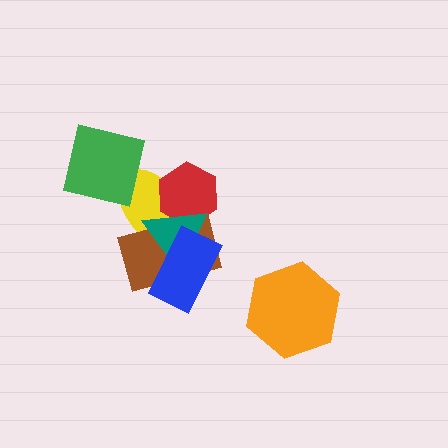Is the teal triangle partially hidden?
Yes, it is partially covered by another shape.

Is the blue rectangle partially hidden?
No, no other shape covers it.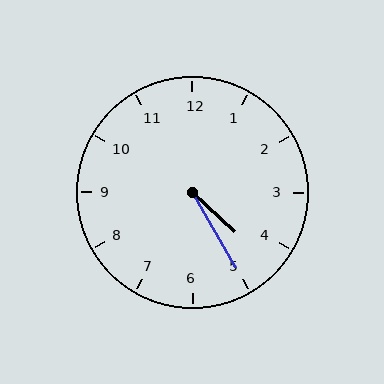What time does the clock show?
4:25.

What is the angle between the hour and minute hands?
Approximately 18 degrees.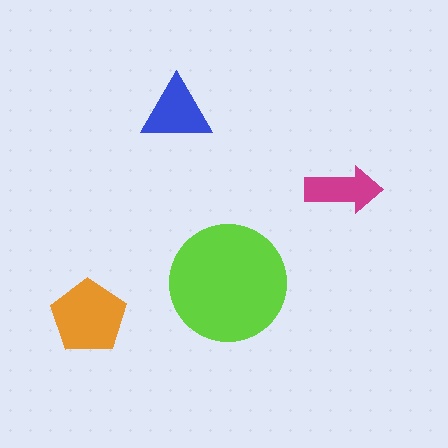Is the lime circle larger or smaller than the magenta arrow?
Larger.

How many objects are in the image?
There are 4 objects in the image.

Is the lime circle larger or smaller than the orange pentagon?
Larger.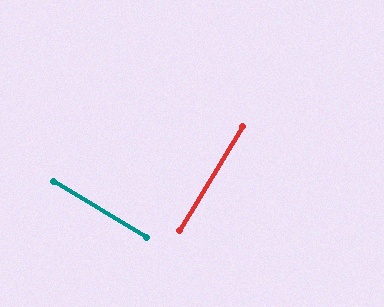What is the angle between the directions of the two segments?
Approximately 90 degrees.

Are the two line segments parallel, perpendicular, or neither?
Perpendicular — they meet at approximately 90°.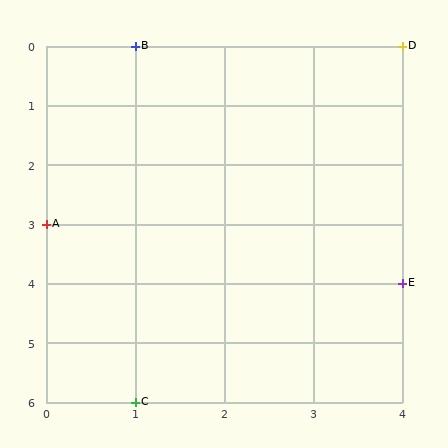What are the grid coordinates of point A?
Point A is at grid coordinates (0, 3).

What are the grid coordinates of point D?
Point D is at grid coordinates (4, 0).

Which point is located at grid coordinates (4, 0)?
Point D is at (4, 0).